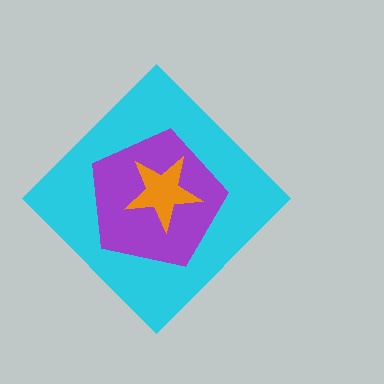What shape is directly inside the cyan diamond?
The purple pentagon.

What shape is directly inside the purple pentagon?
The orange star.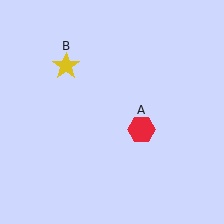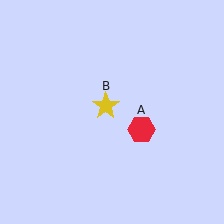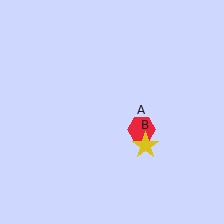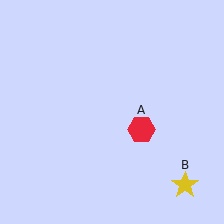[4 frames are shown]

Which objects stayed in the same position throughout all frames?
Red hexagon (object A) remained stationary.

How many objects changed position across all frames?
1 object changed position: yellow star (object B).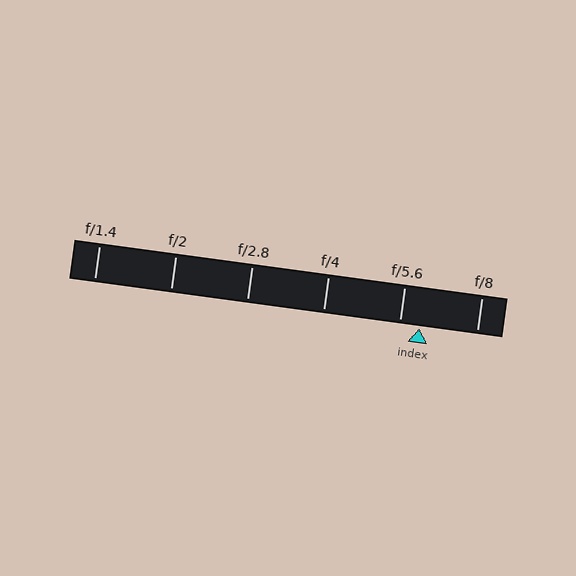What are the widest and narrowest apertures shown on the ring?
The widest aperture shown is f/1.4 and the narrowest is f/8.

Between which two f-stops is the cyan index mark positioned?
The index mark is between f/5.6 and f/8.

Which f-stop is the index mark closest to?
The index mark is closest to f/5.6.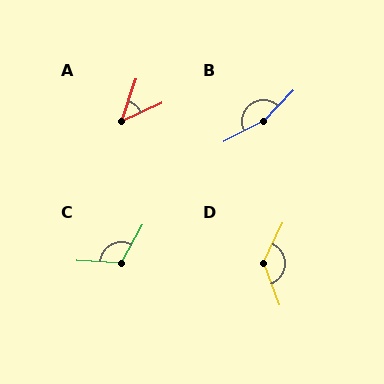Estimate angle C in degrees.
Approximately 116 degrees.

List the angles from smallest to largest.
A (47°), C (116°), D (135°), B (161°).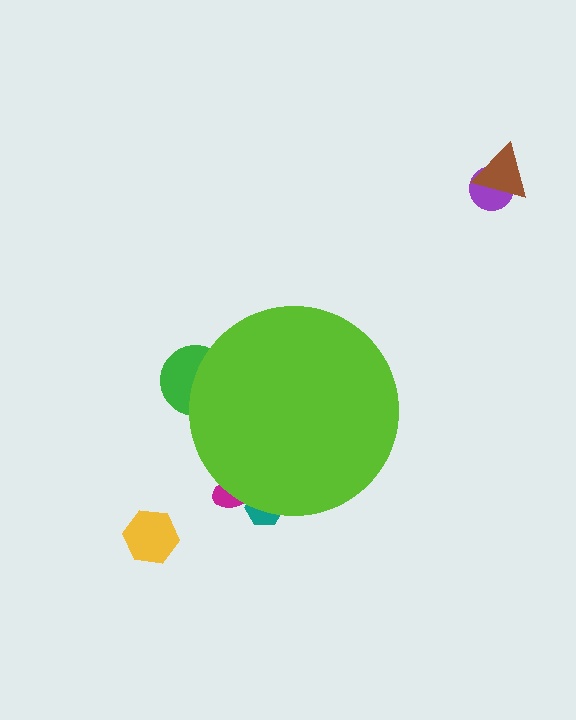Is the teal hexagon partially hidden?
Yes, the teal hexagon is partially hidden behind the lime circle.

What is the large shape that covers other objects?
A lime circle.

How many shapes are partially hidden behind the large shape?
3 shapes are partially hidden.